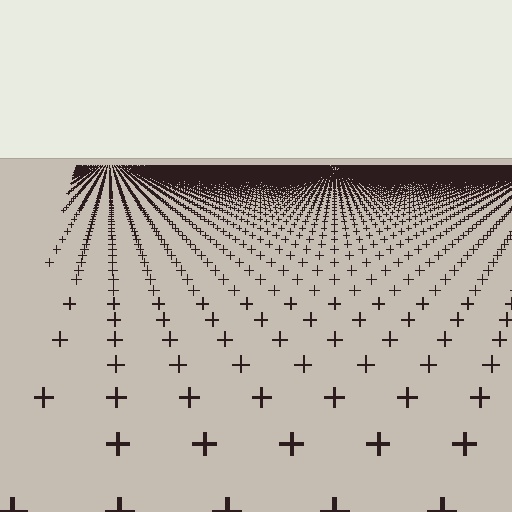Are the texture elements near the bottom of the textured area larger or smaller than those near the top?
Larger. Near the bottom, elements are closer to the viewer and appear at a bigger on-screen size.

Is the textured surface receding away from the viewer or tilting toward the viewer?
The surface is receding away from the viewer. Texture elements get smaller and denser toward the top.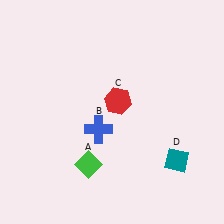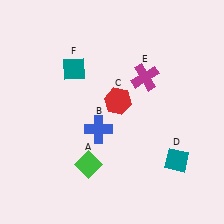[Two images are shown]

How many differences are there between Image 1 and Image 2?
There are 2 differences between the two images.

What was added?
A magenta cross (E), a teal diamond (F) were added in Image 2.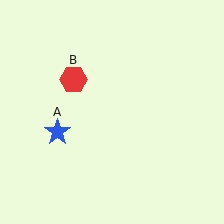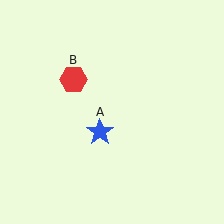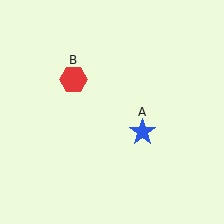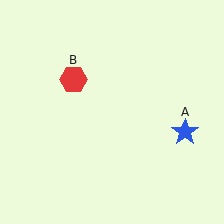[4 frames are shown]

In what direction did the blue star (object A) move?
The blue star (object A) moved right.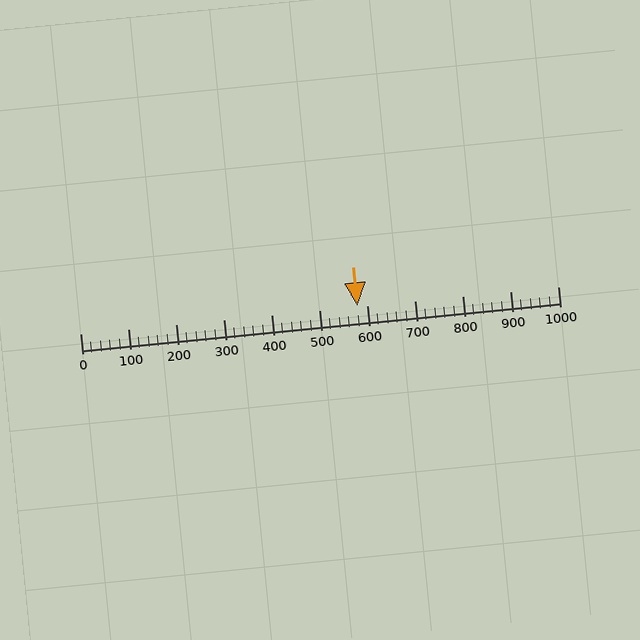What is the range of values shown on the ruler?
The ruler shows values from 0 to 1000.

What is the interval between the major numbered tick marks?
The major tick marks are spaced 100 units apart.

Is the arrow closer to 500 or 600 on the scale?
The arrow is closer to 600.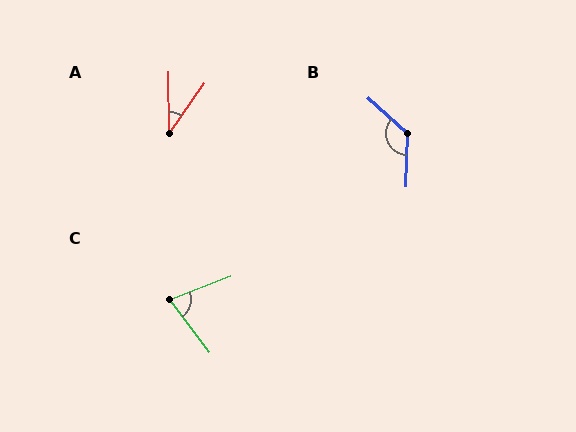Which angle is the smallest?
A, at approximately 36 degrees.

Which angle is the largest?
B, at approximately 131 degrees.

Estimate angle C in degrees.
Approximately 73 degrees.